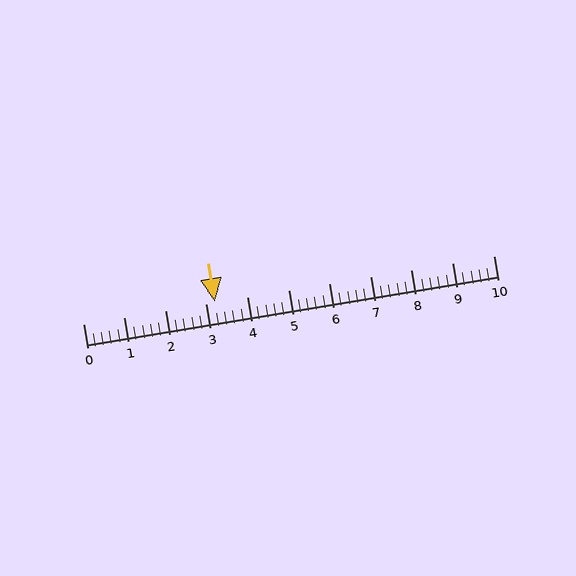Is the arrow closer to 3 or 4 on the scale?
The arrow is closer to 3.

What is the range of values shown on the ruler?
The ruler shows values from 0 to 10.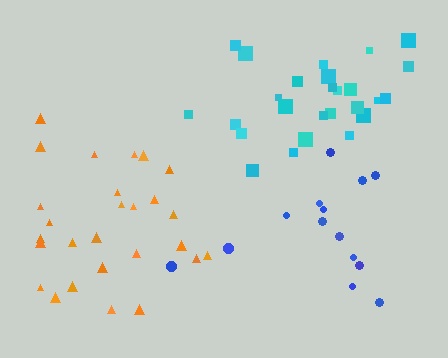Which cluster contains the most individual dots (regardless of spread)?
Orange (27).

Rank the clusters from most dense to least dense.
cyan, orange, blue.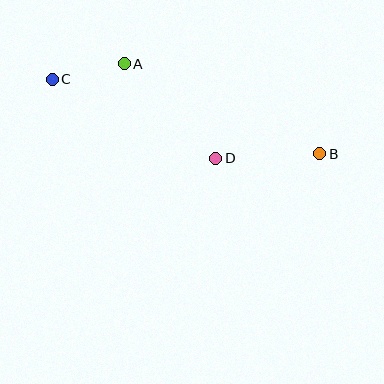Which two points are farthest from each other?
Points B and C are farthest from each other.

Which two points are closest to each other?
Points A and C are closest to each other.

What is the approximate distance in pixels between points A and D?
The distance between A and D is approximately 132 pixels.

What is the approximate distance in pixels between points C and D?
The distance between C and D is approximately 182 pixels.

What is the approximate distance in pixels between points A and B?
The distance between A and B is approximately 215 pixels.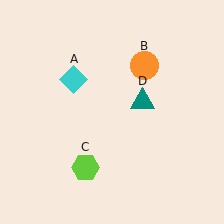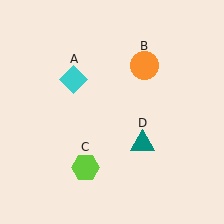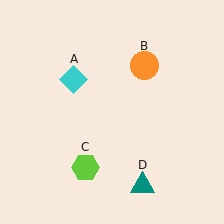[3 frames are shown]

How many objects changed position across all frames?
1 object changed position: teal triangle (object D).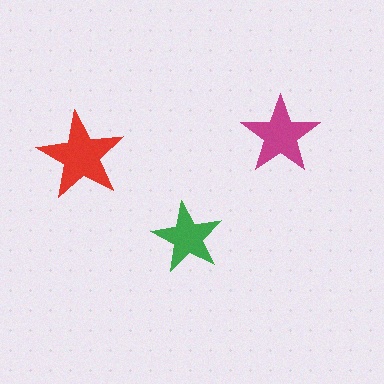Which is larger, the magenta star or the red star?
The red one.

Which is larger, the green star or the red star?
The red one.